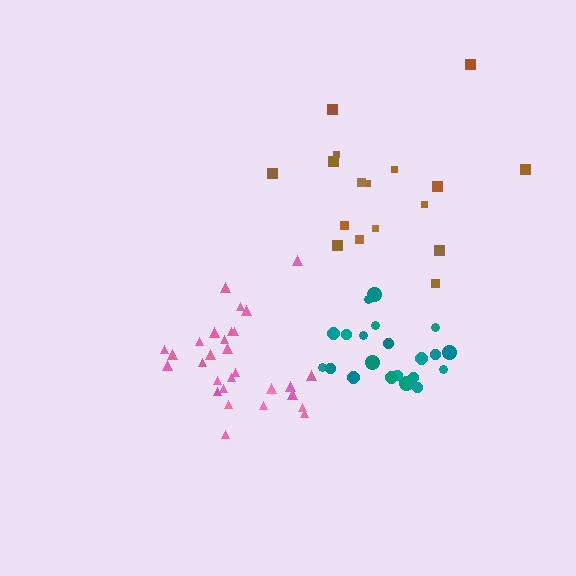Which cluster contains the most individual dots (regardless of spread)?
Pink (29).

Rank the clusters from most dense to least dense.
teal, pink, brown.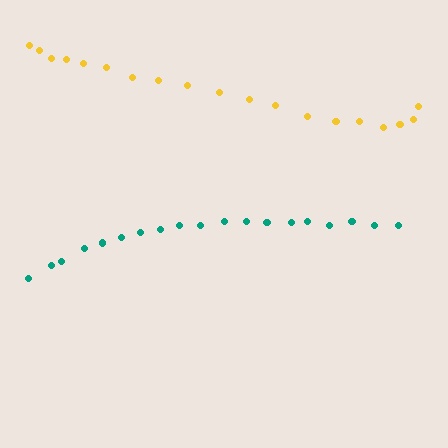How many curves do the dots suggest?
There are 2 distinct paths.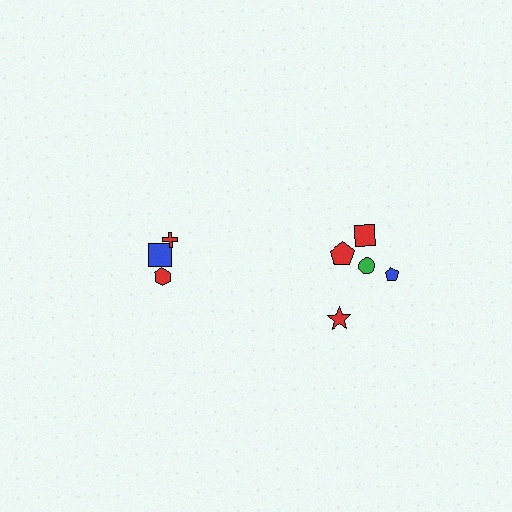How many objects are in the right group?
There are 5 objects.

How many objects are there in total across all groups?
There are 8 objects.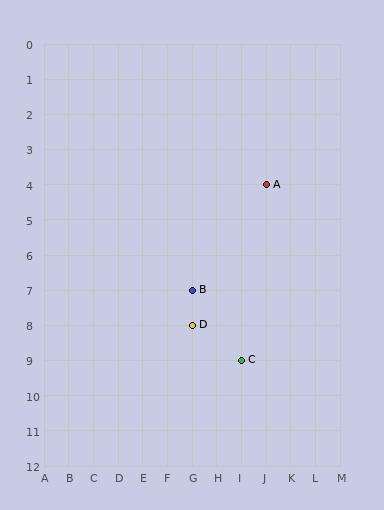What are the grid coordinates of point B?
Point B is at grid coordinates (G, 7).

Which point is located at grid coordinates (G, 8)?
Point D is at (G, 8).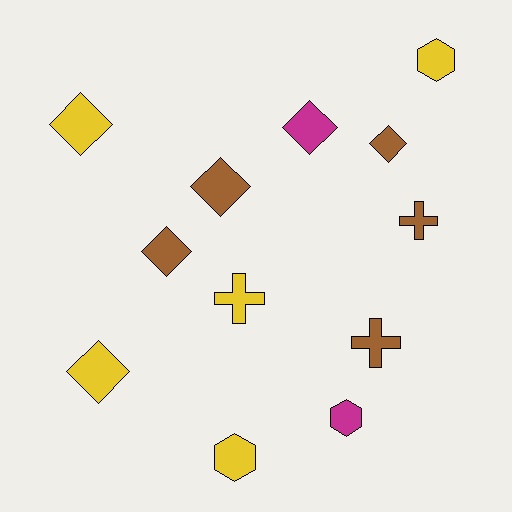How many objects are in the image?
There are 12 objects.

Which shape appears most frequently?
Diamond, with 6 objects.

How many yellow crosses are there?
There is 1 yellow cross.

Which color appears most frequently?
Brown, with 5 objects.